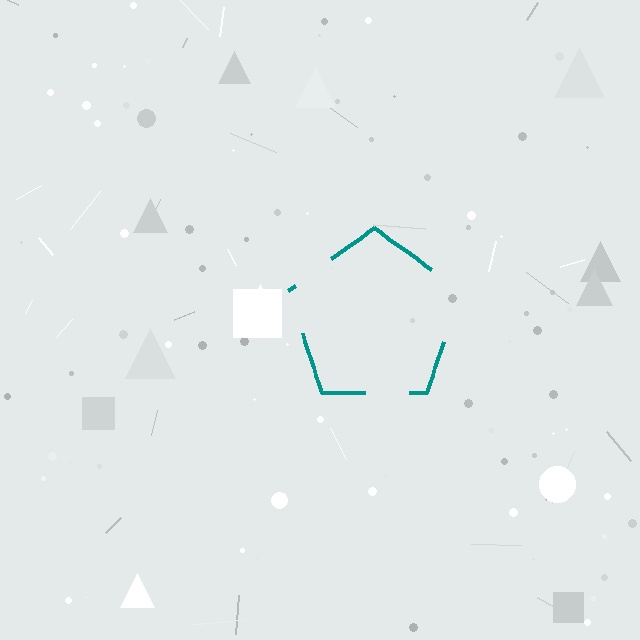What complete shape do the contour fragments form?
The contour fragments form a pentagon.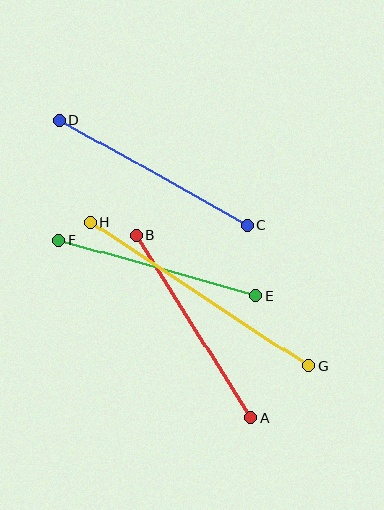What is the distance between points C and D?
The distance is approximately 215 pixels.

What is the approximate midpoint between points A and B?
The midpoint is at approximately (193, 326) pixels.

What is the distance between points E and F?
The distance is approximately 205 pixels.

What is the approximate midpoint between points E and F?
The midpoint is at approximately (157, 268) pixels.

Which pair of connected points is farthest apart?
Points G and H are farthest apart.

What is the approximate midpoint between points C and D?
The midpoint is at approximately (153, 172) pixels.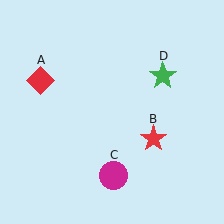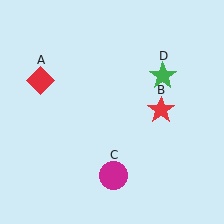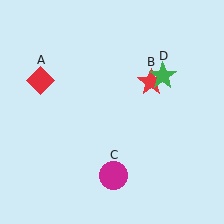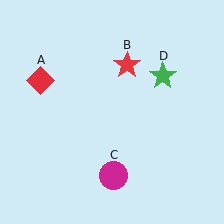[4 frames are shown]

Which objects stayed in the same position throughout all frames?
Red diamond (object A) and magenta circle (object C) and green star (object D) remained stationary.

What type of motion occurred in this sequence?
The red star (object B) rotated counterclockwise around the center of the scene.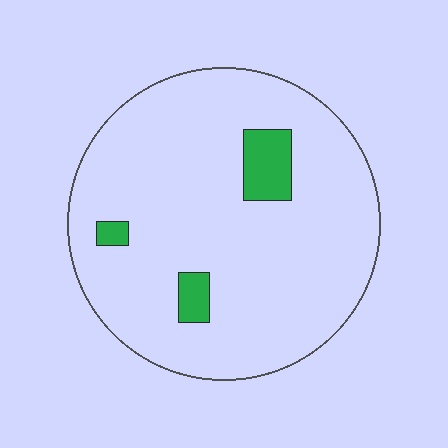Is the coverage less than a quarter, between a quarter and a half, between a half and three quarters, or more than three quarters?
Less than a quarter.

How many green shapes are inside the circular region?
3.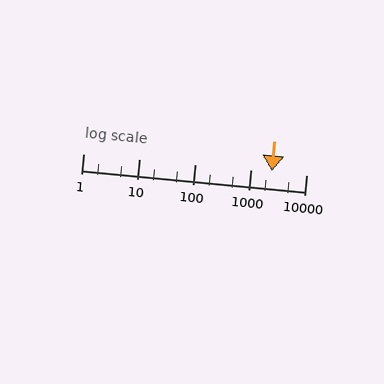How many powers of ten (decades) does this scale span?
The scale spans 4 decades, from 1 to 10000.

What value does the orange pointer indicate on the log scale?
The pointer indicates approximately 2400.